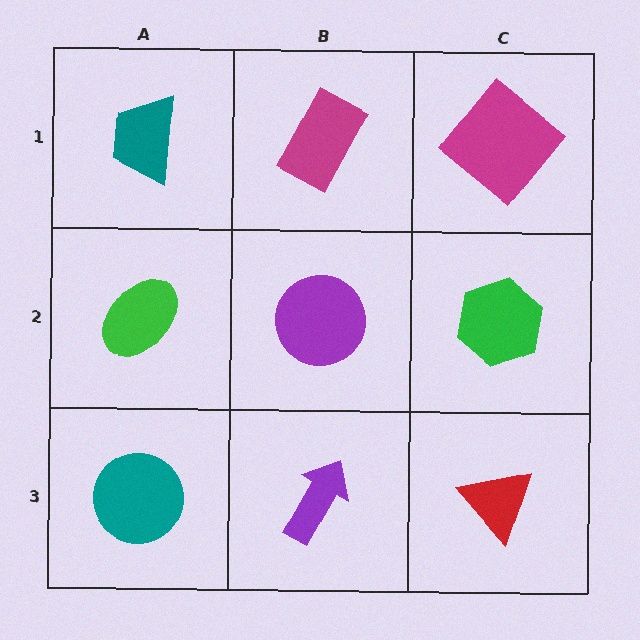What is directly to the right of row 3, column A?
A purple arrow.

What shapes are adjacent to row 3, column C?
A green hexagon (row 2, column C), a purple arrow (row 3, column B).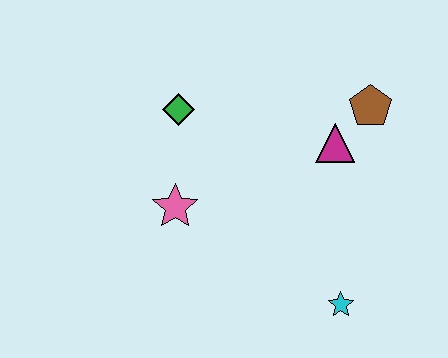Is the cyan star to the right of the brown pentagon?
No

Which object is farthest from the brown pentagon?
The pink star is farthest from the brown pentagon.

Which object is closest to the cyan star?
The magenta triangle is closest to the cyan star.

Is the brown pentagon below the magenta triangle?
No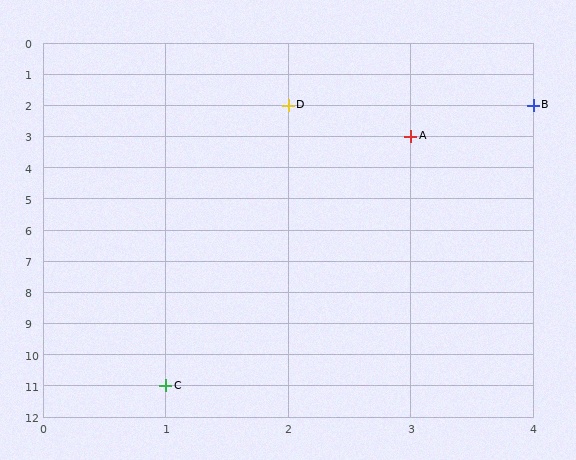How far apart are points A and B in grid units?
Points A and B are 1 column and 1 row apart (about 1.4 grid units diagonally).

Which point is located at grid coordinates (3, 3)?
Point A is at (3, 3).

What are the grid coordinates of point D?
Point D is at grid coordinates (2, 2).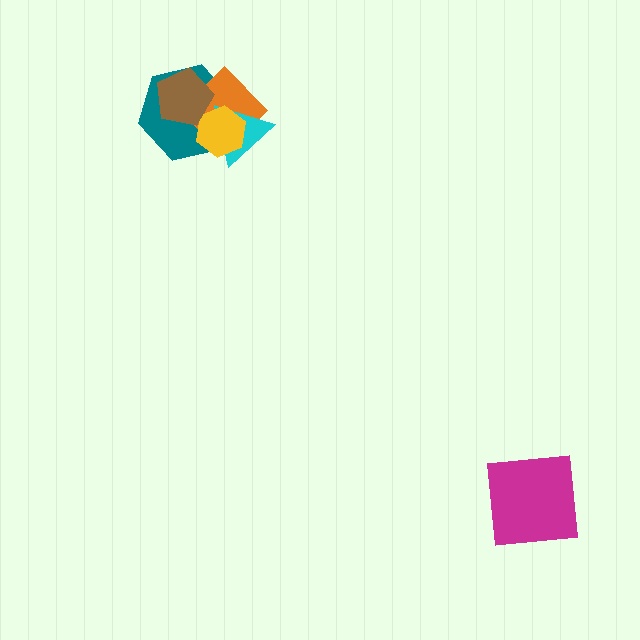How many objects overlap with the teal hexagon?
4 objects overlap with the teal hexagon.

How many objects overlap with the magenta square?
0 objects overlap with the magenta square.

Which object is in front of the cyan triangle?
The yellow hexagon is in front of the cyan triangle.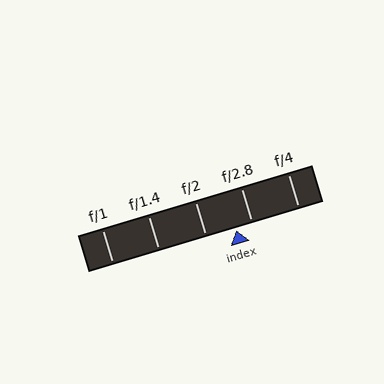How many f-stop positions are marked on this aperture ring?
There are 5 f-stop positions marked.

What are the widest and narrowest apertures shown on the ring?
The widest aperture shown is f/1 and the narrowest is f/4.